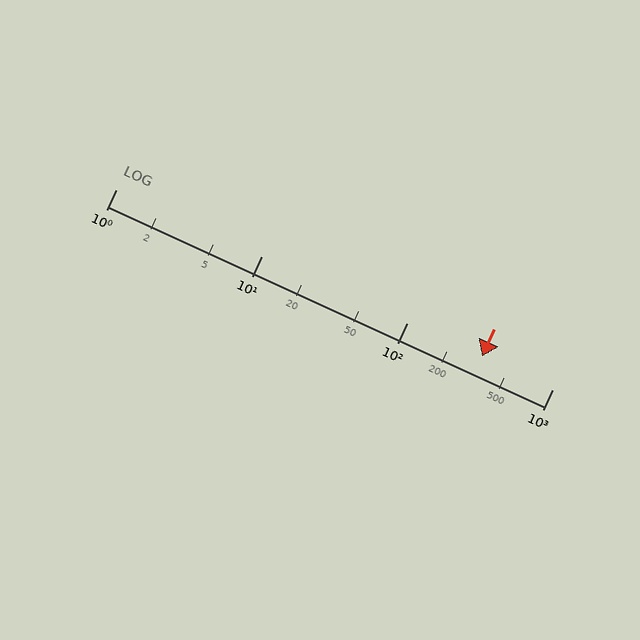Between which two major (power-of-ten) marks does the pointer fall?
The pointer is between 100 and 1000.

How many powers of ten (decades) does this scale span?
The scale spans 3 decades, from 1 to 1000.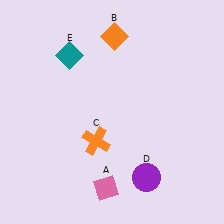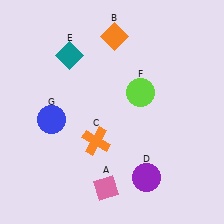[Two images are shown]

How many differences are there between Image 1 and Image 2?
There are 2 differences between the two images.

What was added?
A lime circle (F), a blue circle (G) were added in Image 2.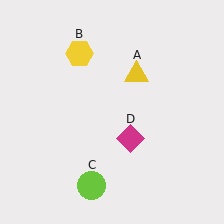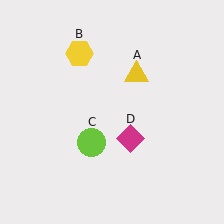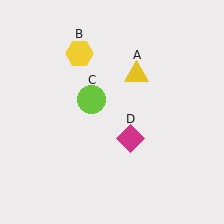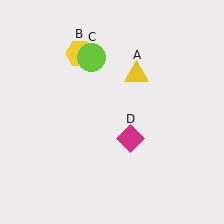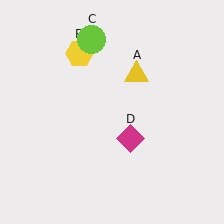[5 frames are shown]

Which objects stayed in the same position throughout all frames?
Yellow triangle (object A) and yellow hexagon (object B) and magenta diamond (object D) remained stationary.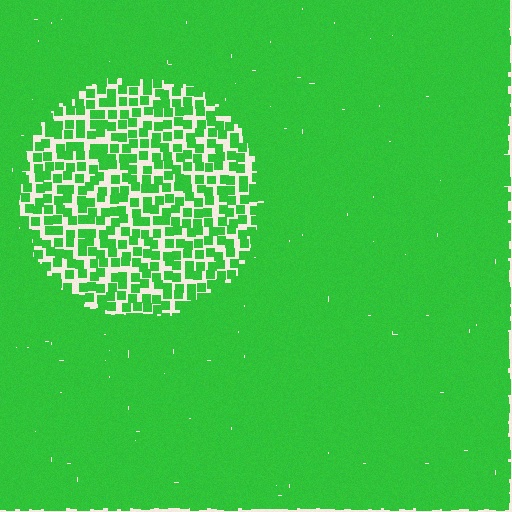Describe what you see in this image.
The image contains small green elements arranged at two different densities. A circle-shaped region is visible where the elements are less densely packed than the surrounding area.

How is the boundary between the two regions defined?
The boundary is defined by a change in element density (approximately 2.8x ratio). All elements are the same color, size, and shape.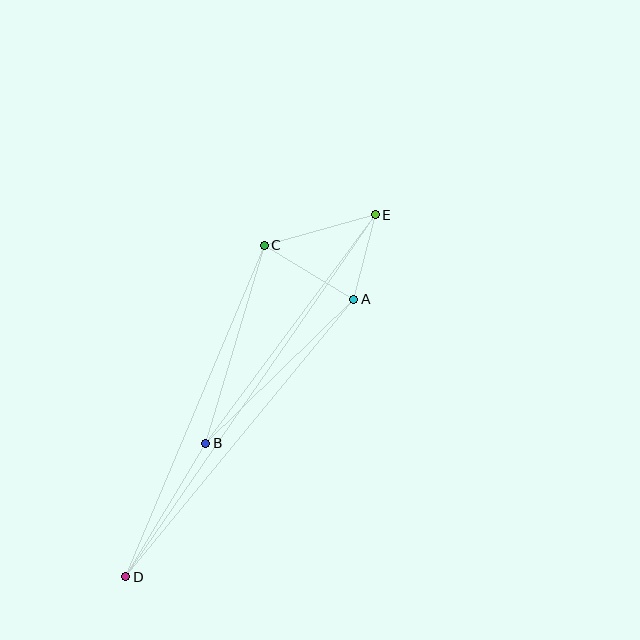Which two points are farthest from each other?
Points D and E are farthest from each other.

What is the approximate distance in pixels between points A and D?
The distance between A and D is approximately 359 pixels.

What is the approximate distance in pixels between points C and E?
The distance between C and E is approximately 115 pixels.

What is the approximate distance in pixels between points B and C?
The distance between B and C is approximately 206 pixels.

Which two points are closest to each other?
Points A and E are closest to each other.